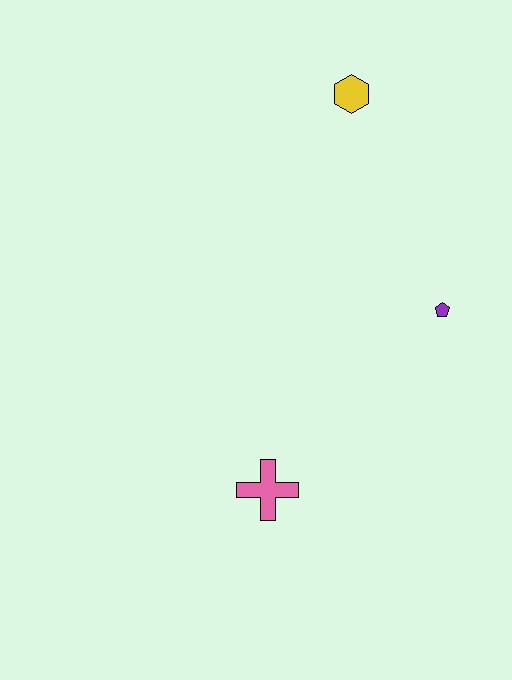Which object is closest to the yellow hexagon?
The purple pentagon is closest to the yellow hexagon.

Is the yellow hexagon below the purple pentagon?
No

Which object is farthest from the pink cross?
The yellow hexagon is farthest from the pink cross.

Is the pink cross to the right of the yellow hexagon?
No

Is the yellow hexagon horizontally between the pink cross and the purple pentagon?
Yes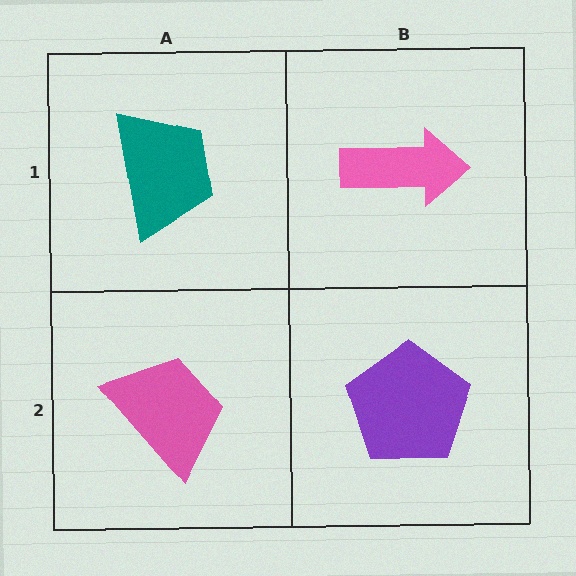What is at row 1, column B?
A pink arrow.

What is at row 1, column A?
A teal trapezoid.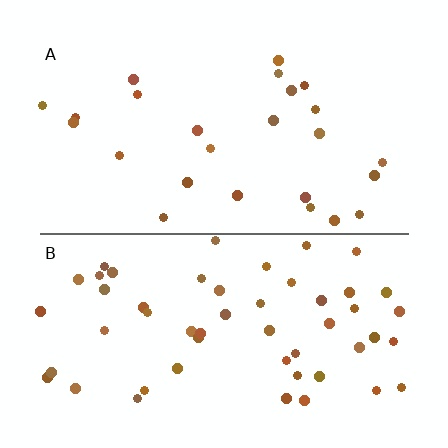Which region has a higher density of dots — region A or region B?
B (the bottom).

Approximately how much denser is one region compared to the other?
Approximately 2.1× — region B over region A.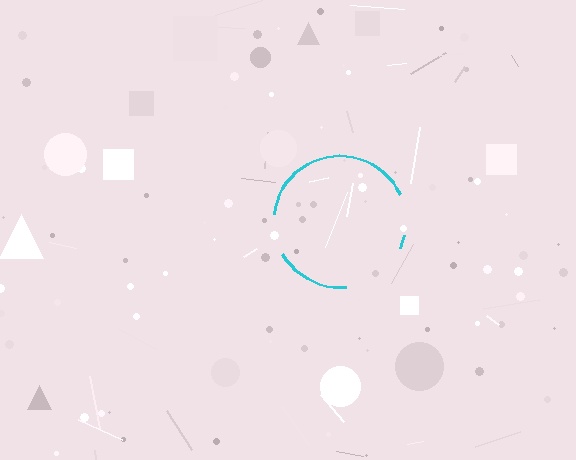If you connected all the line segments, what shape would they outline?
They would outline a circle.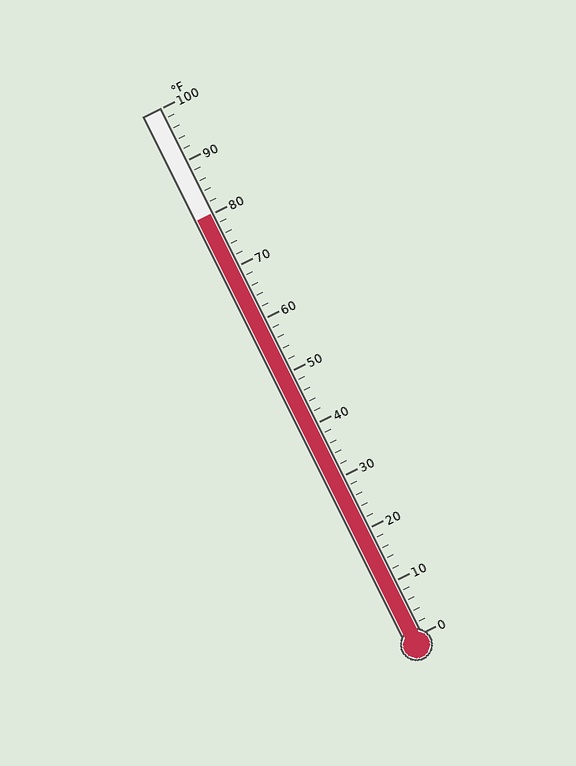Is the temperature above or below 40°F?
The temperature is above 40°F.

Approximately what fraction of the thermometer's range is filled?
The thermometer is filled to approximately 80% of its range.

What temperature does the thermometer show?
The thermometer shows approximately 80°F.